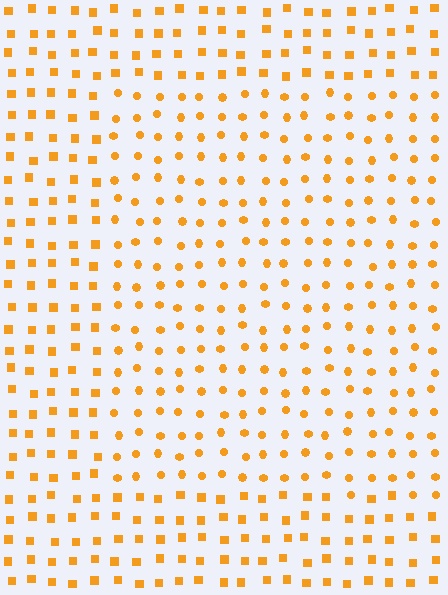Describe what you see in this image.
The image is filled with small orange elements arranged in a uniform grid. A rectangle-shaped region contains circles, while the surrounding area contains squares. The boundary is defined purely by the change in element shape.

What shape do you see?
I see a rectangle.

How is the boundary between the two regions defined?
The boundary is defined by a change in element shape: circles inside vs. squares outside. All elements share the same color and spacing.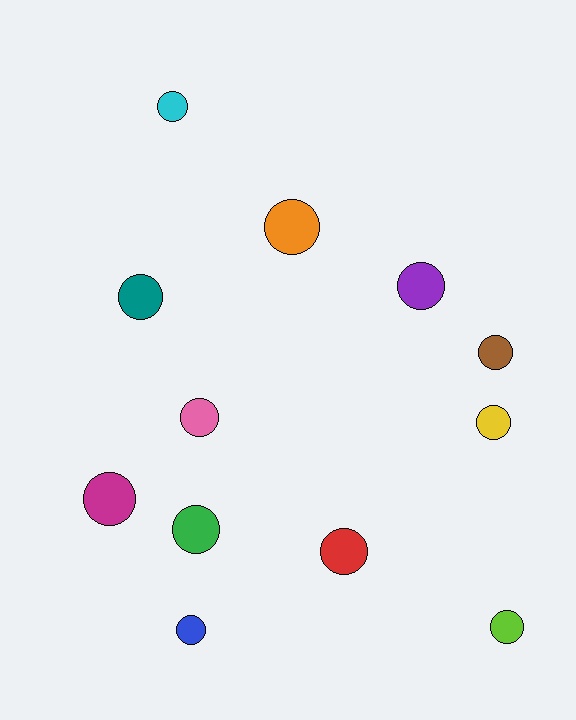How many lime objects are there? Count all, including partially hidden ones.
There is 1 lime object.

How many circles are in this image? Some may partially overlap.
There are 12 circles.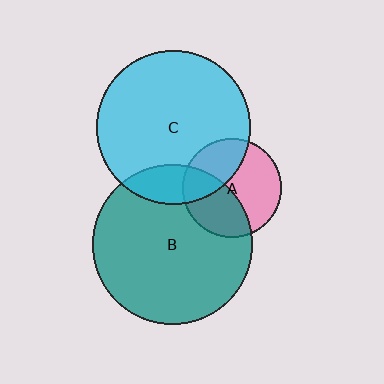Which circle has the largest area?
Circle B (teal).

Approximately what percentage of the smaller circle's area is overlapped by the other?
Approximately 40%.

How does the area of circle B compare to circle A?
Approximately 2.6 times.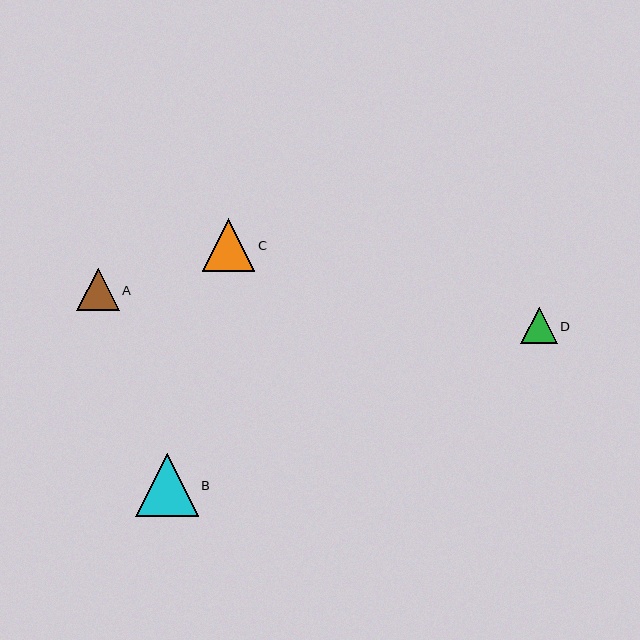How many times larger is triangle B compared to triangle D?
Triangle B is approximately 1.7 times the size of triangle D.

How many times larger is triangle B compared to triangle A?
Triangle B is approximately 1.5 times the size of triangle A.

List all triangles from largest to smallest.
From largest to smallest: B, C, A, D.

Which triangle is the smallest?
Triangle D is the smallest with a size of approximately 36 pixels.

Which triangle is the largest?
Triangle B is the largest with a size of approximately 63 pixels.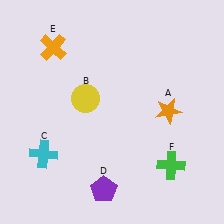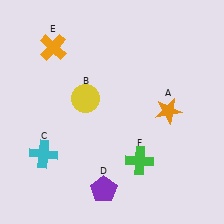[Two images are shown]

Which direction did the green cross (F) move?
The green cross (F) moved left.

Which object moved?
The green cross (F) moved left.